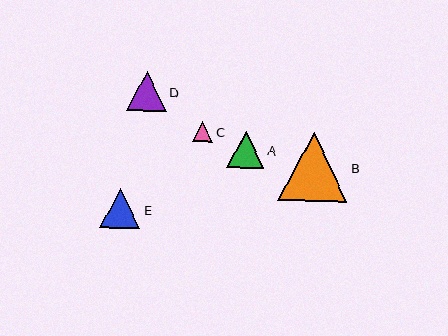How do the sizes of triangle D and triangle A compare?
Triangle D and triangle A are approximately the same size.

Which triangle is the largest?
Triangle B is the largest with a size of approximately 70 pixels.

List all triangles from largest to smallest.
From largest to smallest: B, D, E, A, C.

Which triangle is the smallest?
Triangle C is the smallest with a size of approximately 20 pixels.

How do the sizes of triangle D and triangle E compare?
Triangle D and triangle E are approximately the same size.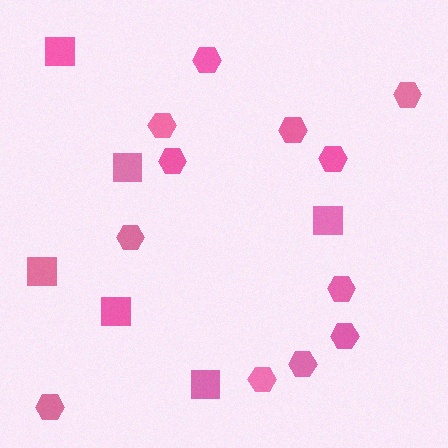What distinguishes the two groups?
There are 2 groups: one group of hexagons (12) and one group of squares (6).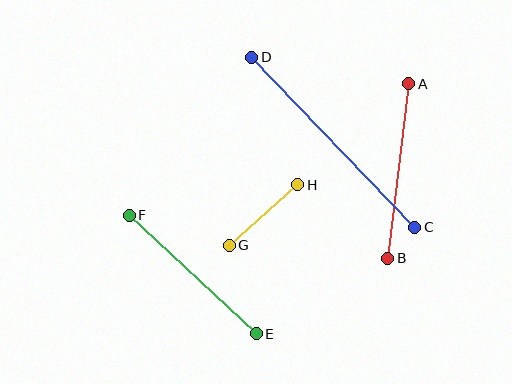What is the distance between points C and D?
The distance is approximately 236 pixels.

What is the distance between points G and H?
The distance is approximately 92 pixels.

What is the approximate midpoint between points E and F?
The midpoint is at approximately (193, 275) pixels.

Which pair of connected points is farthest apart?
Points C and D are farthest apart.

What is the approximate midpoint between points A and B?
The midpoint is at approximately (398, 171) pixels.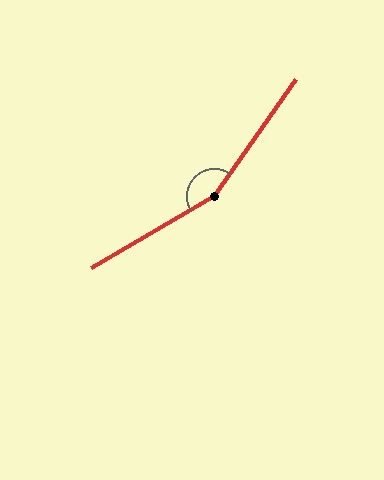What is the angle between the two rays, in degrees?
Approximately 155 degrees.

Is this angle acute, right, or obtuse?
It is obtuse.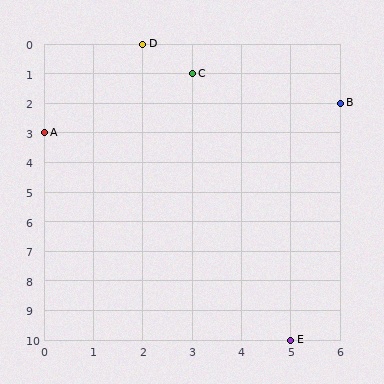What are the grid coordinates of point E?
Point E is at grid coordinates (5, 10).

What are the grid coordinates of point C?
Point C is at grid coordinates (3, 1).